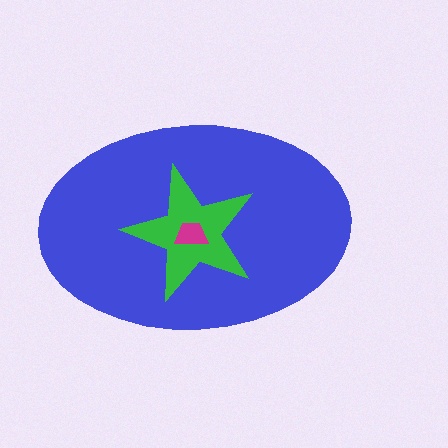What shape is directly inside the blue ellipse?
The green star.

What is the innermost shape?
The magenta trapezoid.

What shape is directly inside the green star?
The magenta trapezoid.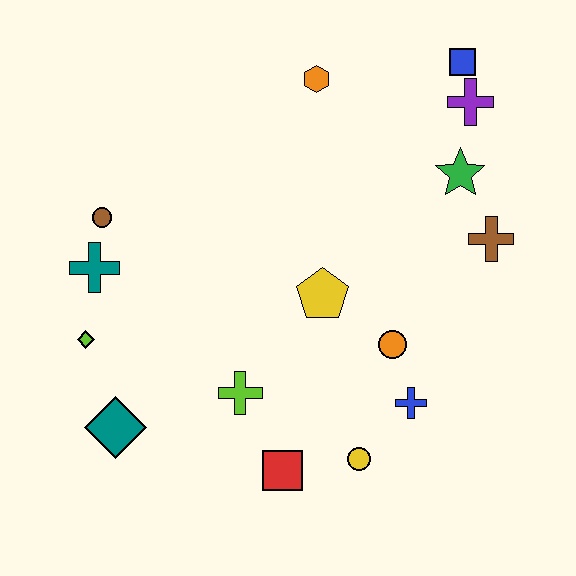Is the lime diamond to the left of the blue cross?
Yes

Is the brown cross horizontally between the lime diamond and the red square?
No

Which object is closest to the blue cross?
The orange circle is closest to the blue cross.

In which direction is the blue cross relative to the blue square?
The blue cross is below the blue square.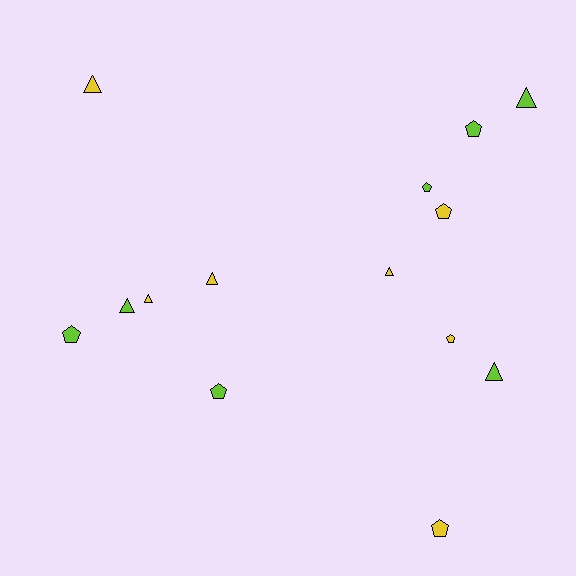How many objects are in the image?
There are 14 objects.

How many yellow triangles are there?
There are 4 yellow triangles.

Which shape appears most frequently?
Pentagon, with 7 objects.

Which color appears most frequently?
Yellow, with 7 objects.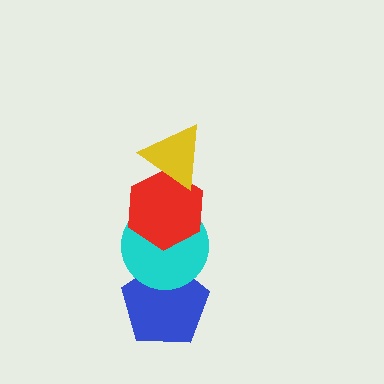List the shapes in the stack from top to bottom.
From top to bottom: the yellow triangle, the red hexagon, the cyan circle, the blue pentagon.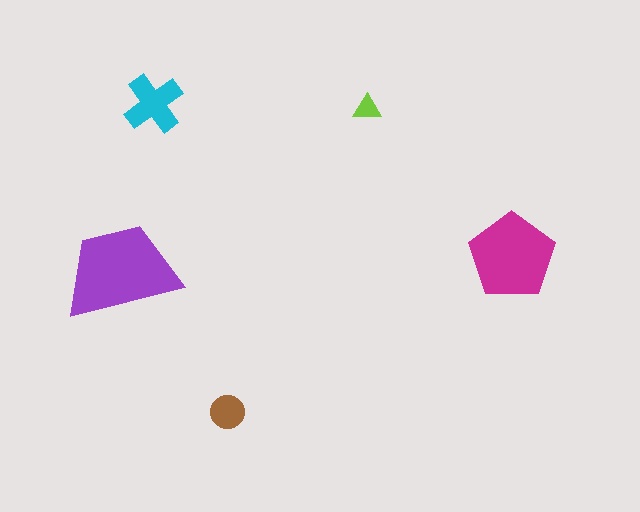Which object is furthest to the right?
The magenta pentagon is rightmost.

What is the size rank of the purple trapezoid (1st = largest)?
1st.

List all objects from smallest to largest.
The lime triangle, the brown circle, the cyan cross, the magenta pentagon, the purple trapezoid.